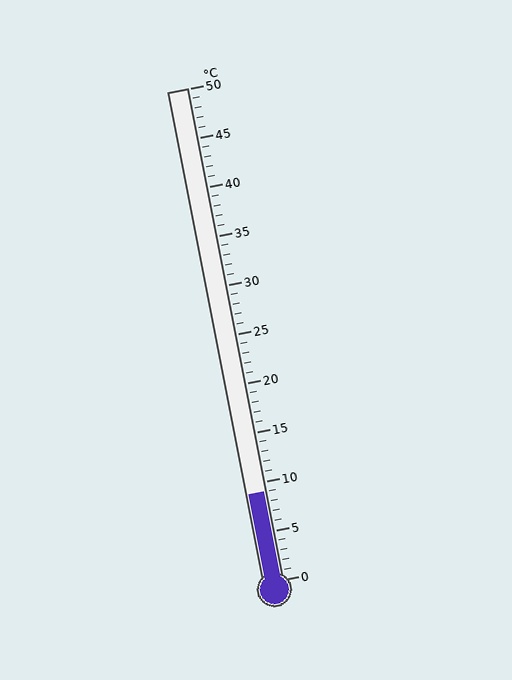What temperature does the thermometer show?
The thermometer shows approximately 9°C.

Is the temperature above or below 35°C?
The temperature is below 35°C.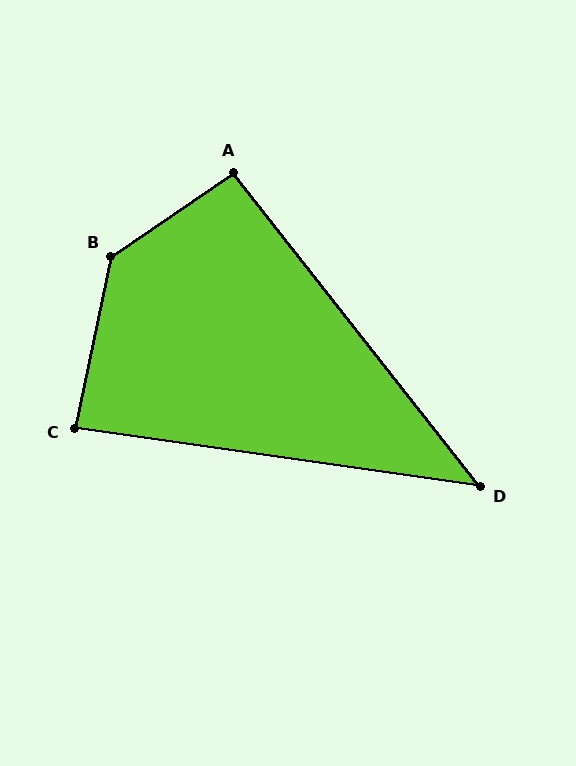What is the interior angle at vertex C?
Approximately 86 degrees (approximately right).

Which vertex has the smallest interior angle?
D, at approximately 44 degrees.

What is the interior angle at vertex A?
Approximately 94 degrees (approximately right).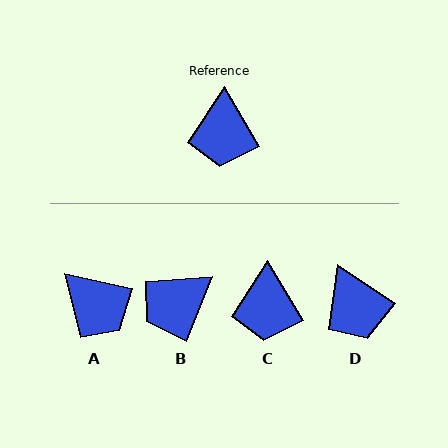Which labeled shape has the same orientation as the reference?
C.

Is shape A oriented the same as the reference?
No, it is off by about 47 degrees.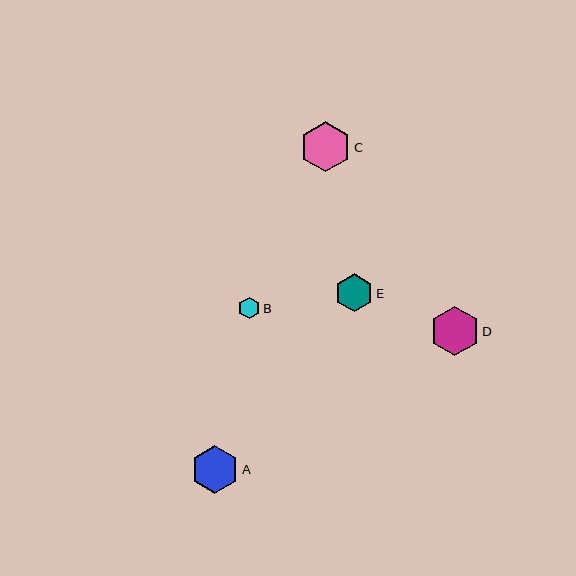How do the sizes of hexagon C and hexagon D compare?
Hexagon C and hexagon D are approximately the same size.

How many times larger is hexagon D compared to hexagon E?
Hexagon D is approximately 1.3 times the size of hexagon E.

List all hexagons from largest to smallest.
From largest to smallest: C, D, A, E, B.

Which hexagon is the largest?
Hexagon C is the largest with a size of approximately 51 pixels.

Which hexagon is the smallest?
Hexagon B is the smallest with a size of approximately 22 pixels.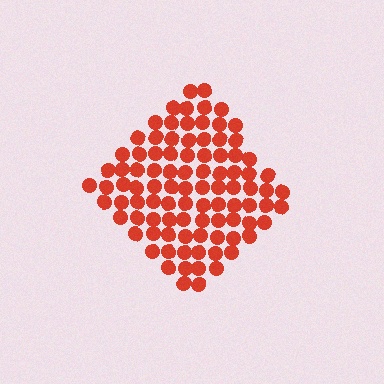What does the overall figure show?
The overall figure shows a diamond.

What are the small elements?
The small elements are circles.